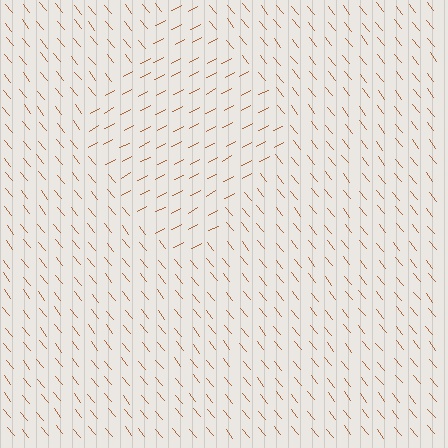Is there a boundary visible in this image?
Yes, there is a texture boundary formed by a change in line orientation.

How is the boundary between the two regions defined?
The boundary is defined purely by a change in line orientation (approximately 79 degrees difference). All lines are the same color and thickness.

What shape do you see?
I see a diamond.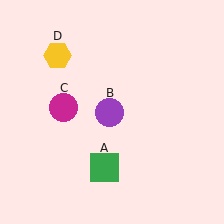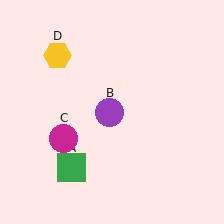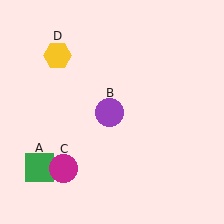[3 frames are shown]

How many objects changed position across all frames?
2 objects changed position: green square (object A), magenta circle (object C).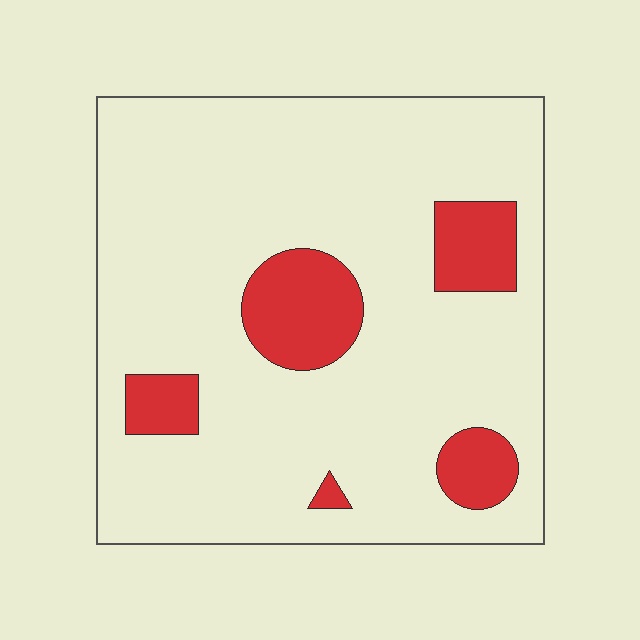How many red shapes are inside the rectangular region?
5.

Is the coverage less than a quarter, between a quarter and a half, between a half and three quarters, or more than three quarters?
Less than a quarter.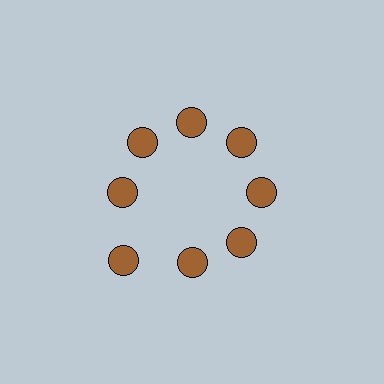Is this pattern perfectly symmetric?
No. The 8 brown circles are arranged in a ring, but one element near the 8 o'clock position is pushed outward from the center, breaking the 8-fold rotational symmetry.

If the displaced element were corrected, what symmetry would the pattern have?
It would have 8-fold rotational symmetry — the pattern would map onto itself every 45 degrees.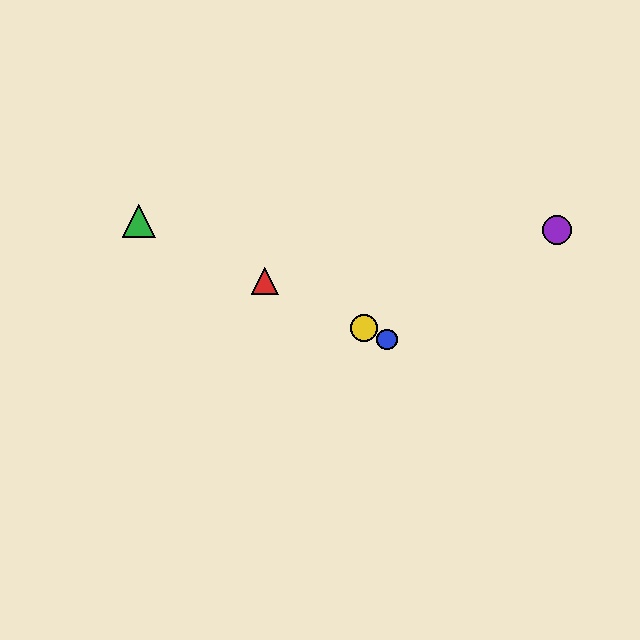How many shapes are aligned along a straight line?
4 shapes (the red triangle, the blue circle, the green triangle, the yellow circle) are aligned along a straight line.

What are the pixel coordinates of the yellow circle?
The yellow circle is at (364, 328).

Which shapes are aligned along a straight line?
The red triangle, the blue circle, the green triangle, the yellow circle are aligned along a straight line.